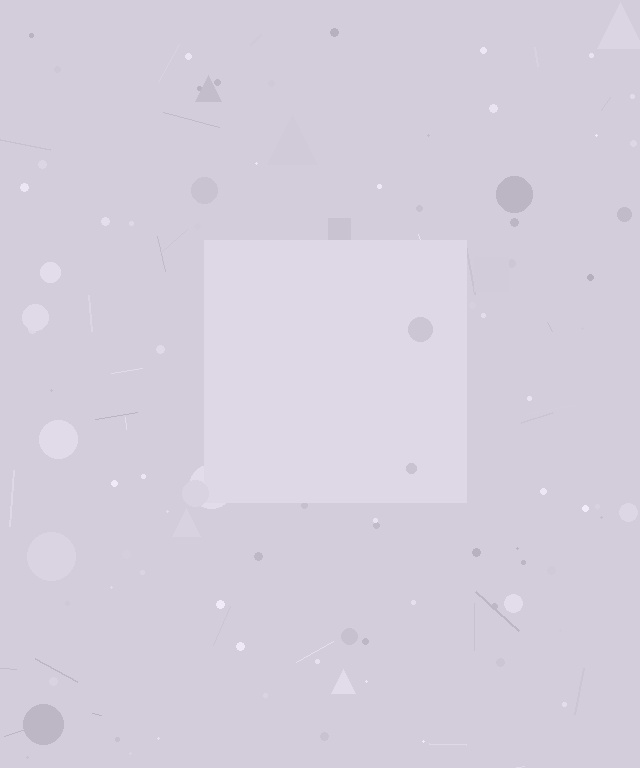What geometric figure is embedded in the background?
A square is embedded in the background.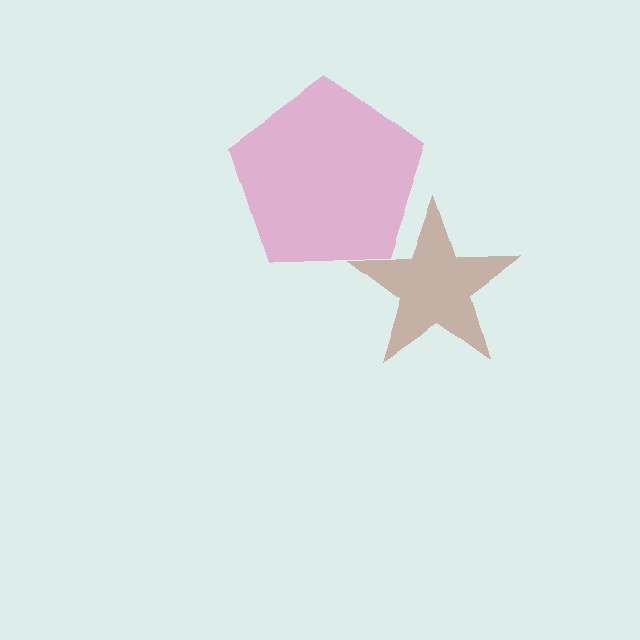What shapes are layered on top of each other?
The layered shapes are: a brown star, a pink pentagon.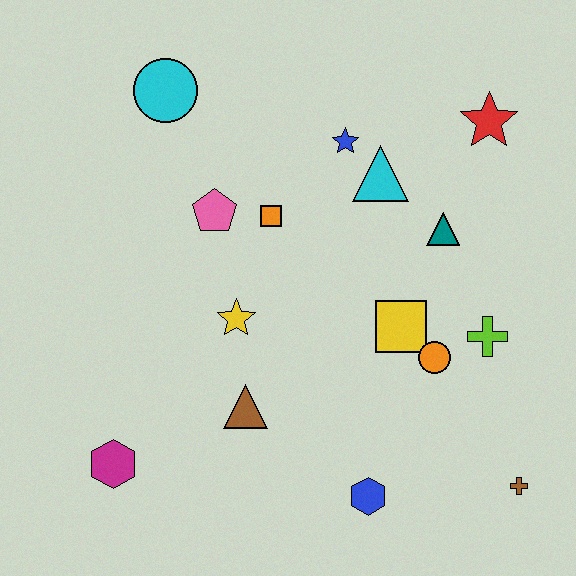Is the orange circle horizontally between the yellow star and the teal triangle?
Yes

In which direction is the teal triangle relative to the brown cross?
The teal triangle is above the brown cross.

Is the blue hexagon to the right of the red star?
No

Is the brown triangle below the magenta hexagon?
No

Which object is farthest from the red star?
The magenta hexagon is farthest from the red star.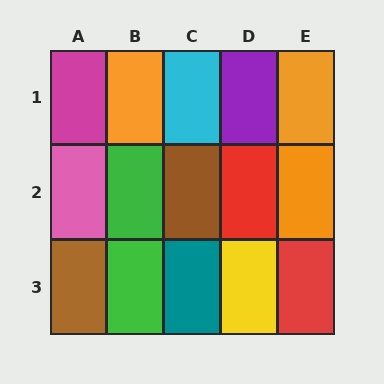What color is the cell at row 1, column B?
Orange.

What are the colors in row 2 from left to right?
Pink, green, brown, red, orange.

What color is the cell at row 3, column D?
Yellow.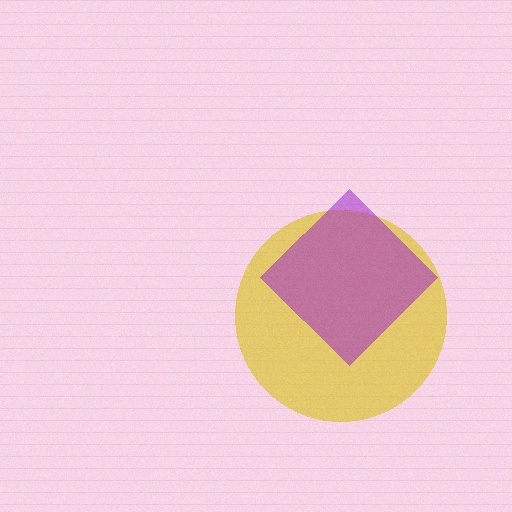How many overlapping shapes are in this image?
There are 2 overlapping shapes in the image.